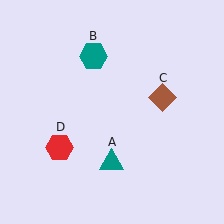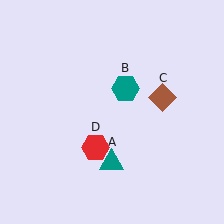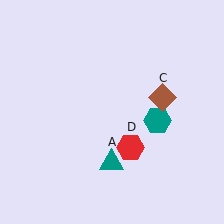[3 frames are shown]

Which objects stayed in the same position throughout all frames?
Teal triangle (object A) and brown diamond (object C) remained stationary.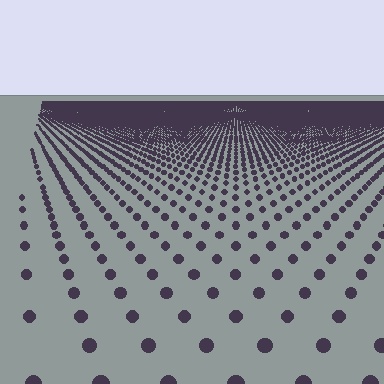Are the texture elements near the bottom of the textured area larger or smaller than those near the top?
Larger. Near the bottom, elements are closer to the viewer and appear at a bigger on-screen size.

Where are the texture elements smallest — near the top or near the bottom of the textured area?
Near the top.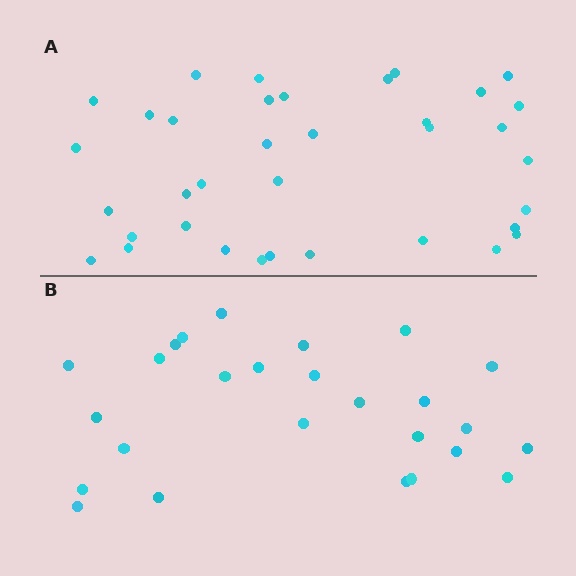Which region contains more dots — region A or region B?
Region A (the top region) has more dots.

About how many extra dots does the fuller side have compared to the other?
Region A has roughly 10 or so more dots than region B.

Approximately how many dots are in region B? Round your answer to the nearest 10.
About 30 dots. (The exact count is 26, which rounds to 30.)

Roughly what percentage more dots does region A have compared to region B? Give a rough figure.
About 40% more.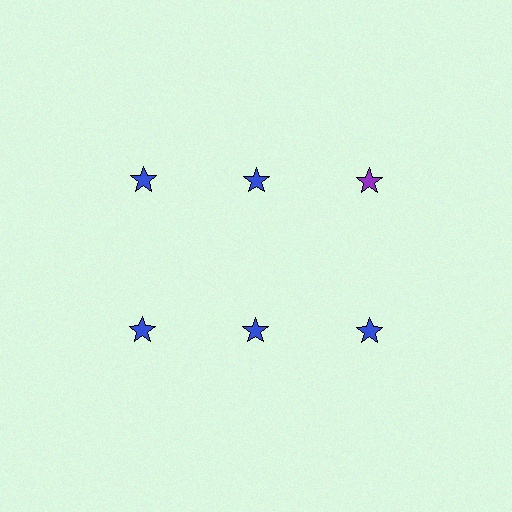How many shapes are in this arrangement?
There are 6 shapes arranged in a grid pattern.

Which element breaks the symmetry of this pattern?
The purple star in the top row, center column breaks the symmetry. All other shapes are blue stars.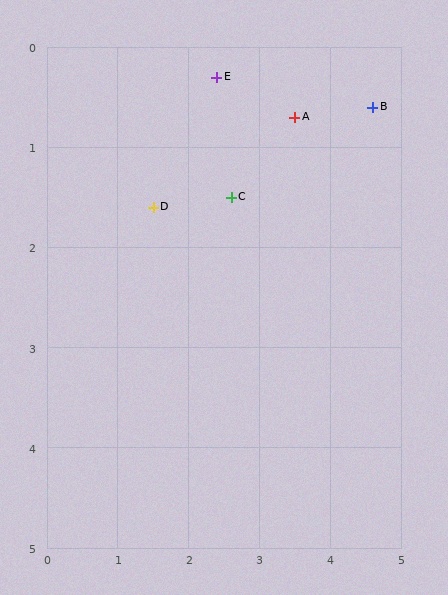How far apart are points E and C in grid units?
Points E and C are about 1.2 grid units apart.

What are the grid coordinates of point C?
Point C is at approximately (2.6, 1.5).